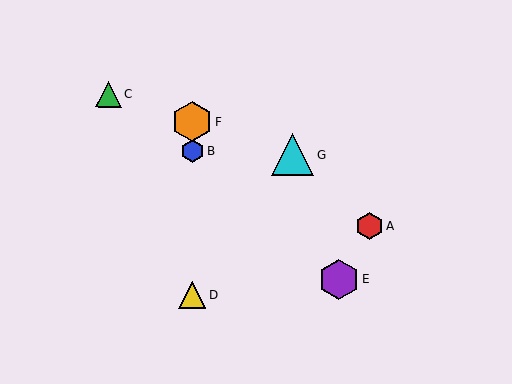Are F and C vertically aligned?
No, F is at x≈192 and C is at x≈109.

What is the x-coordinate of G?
Object G is at x≈293.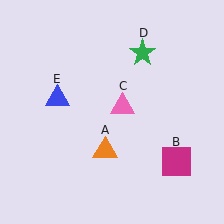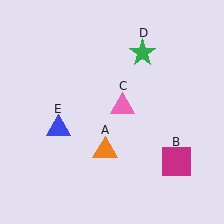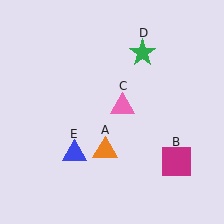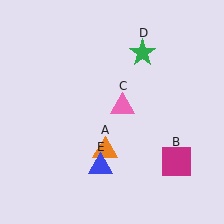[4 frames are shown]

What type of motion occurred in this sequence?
The blue triangle (object E) rotated counterclockwise around the center of the scene.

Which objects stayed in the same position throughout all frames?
Orange triangle (object A) and magenta square (object B) and pink triangle (object C) and green star (object D) remained stationary.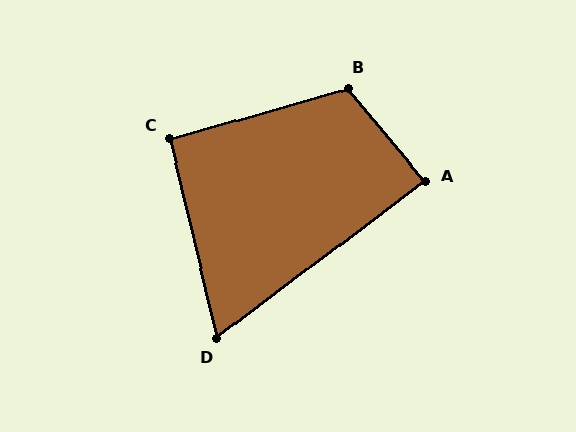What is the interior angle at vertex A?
Approximately 88 degrees (approximately right).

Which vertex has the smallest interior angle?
D, at approximately 66 degrees.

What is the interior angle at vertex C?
Approximately 92 degrees (approximately right).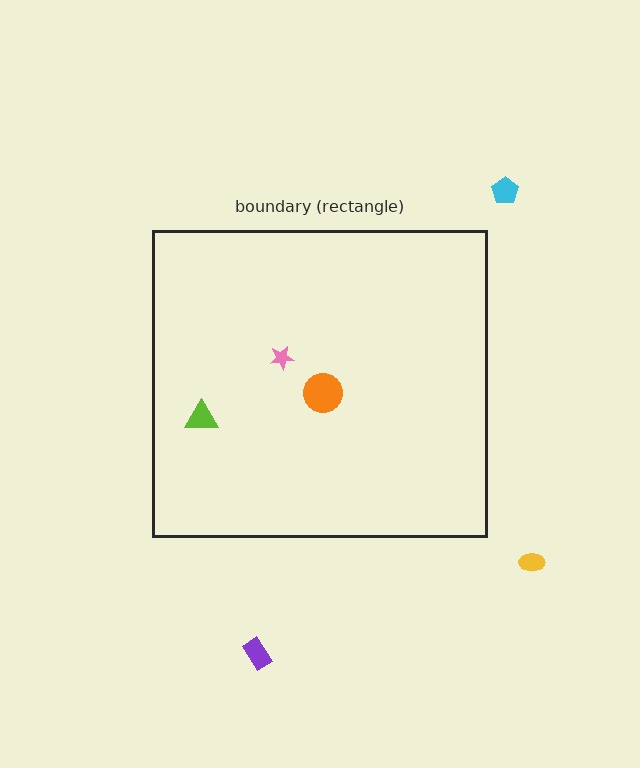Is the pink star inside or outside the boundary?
Inside.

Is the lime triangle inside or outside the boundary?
Inside.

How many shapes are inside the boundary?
3 inside, 3 outside.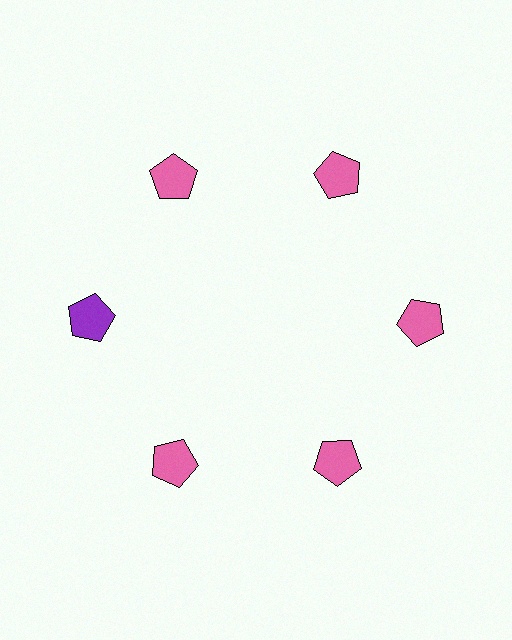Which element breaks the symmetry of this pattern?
The purple pentagon at roughly the 9 o'clock position breaks the symmetry. All other shapes are pink pentagons.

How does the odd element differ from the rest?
It has a different color: purple instead of pink.